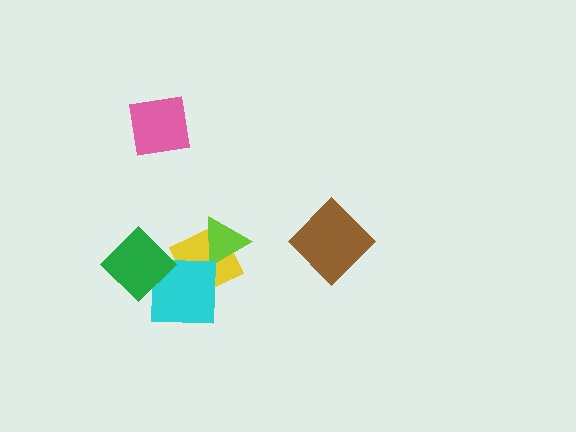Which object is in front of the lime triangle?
The cyan square is in front of the lime triangle.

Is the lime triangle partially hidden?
Yes, it is partially covered by another shape.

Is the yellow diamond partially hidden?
Yes, it is partially covered by another shape.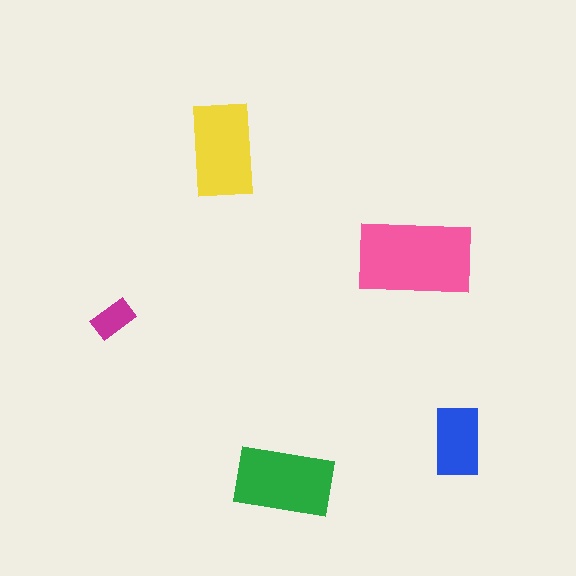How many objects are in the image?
There are 5 objects in the image.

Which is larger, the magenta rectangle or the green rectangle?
The green one.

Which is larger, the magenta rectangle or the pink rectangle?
The pink one.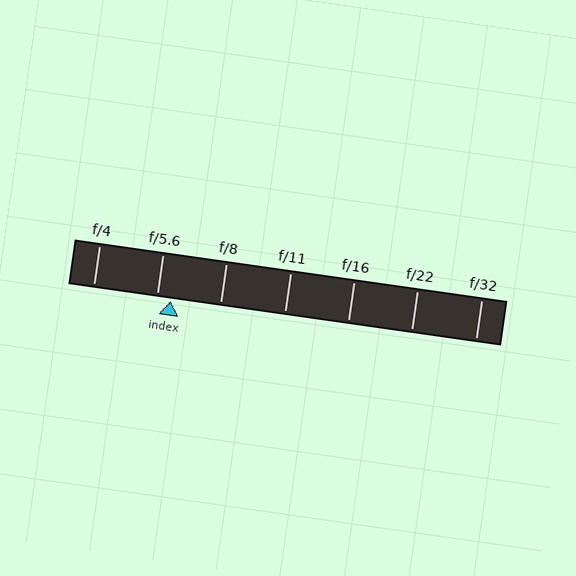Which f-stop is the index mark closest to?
The index mark is closest to f/5.6.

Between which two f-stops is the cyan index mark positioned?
The index mark is between f/5.6 and f/8.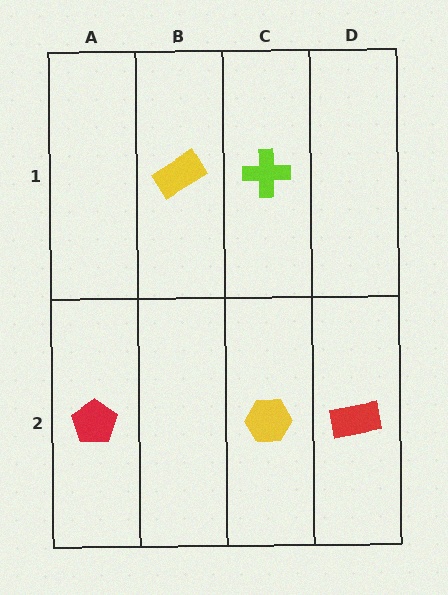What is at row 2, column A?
A red pentagon.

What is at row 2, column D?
A red rectangle.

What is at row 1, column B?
A yellow rectangle.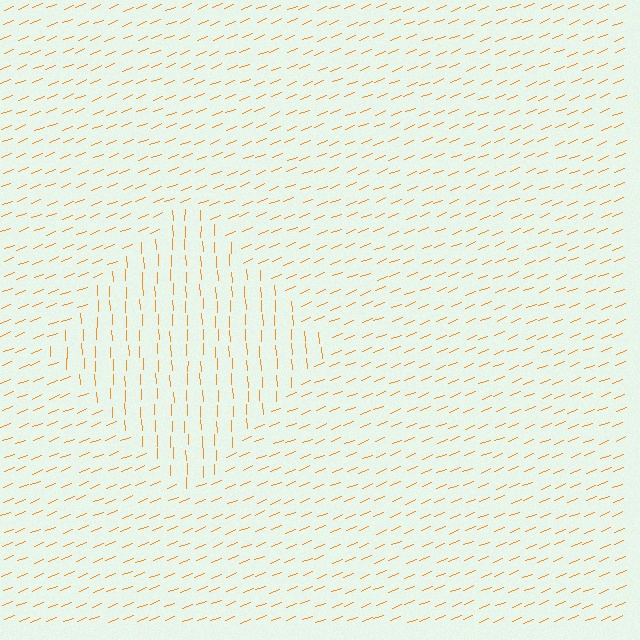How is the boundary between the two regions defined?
The boundary is defined purely by a change in line orientation (approximately 70 degrees difference). All lines are the same color and thickness.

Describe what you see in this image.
The image is filled with small orange line segments. A diamond region in the image has lines oriented differently from the surrounding lines, creating a visible texture boundary.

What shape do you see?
I see a diamond.